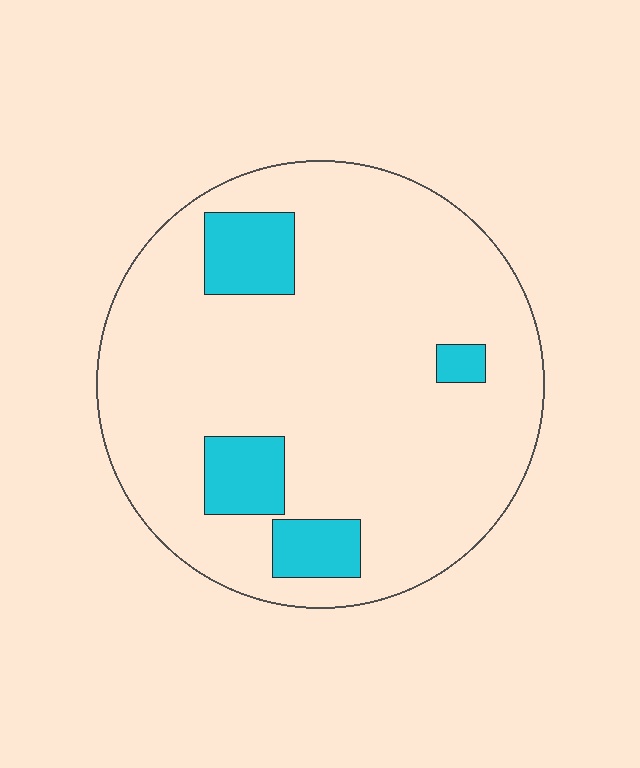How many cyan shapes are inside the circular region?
4.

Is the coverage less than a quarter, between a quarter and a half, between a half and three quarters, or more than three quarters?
Less than a quarter.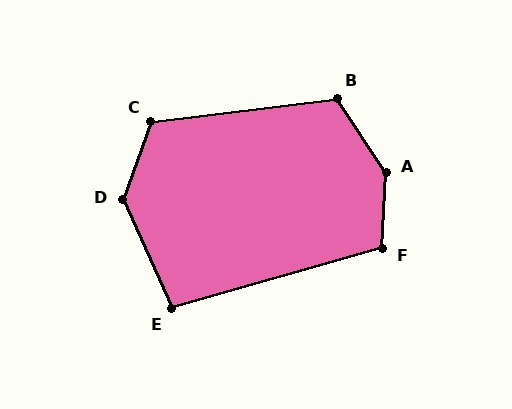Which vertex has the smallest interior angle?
E, at approximately 98 degrees.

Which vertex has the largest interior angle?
A, at approximately 144 degrees.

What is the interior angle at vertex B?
Approximately 116 degrees (obtuse).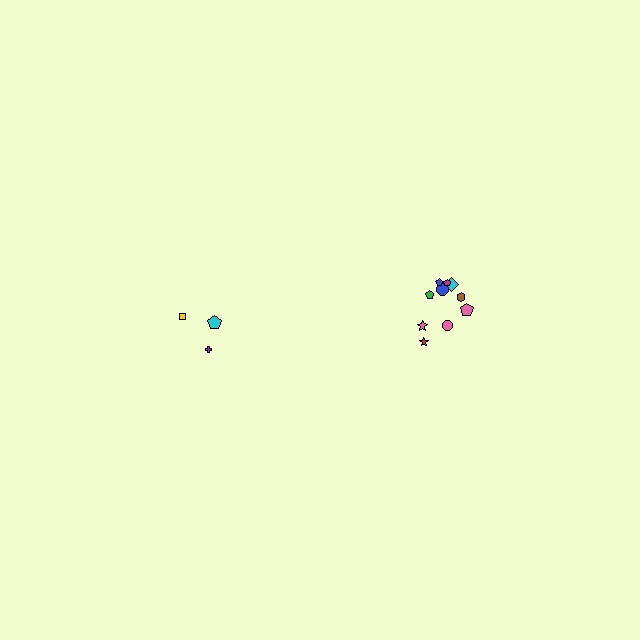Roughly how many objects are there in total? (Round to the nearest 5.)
Roughly 15 objects in total.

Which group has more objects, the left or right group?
The right group.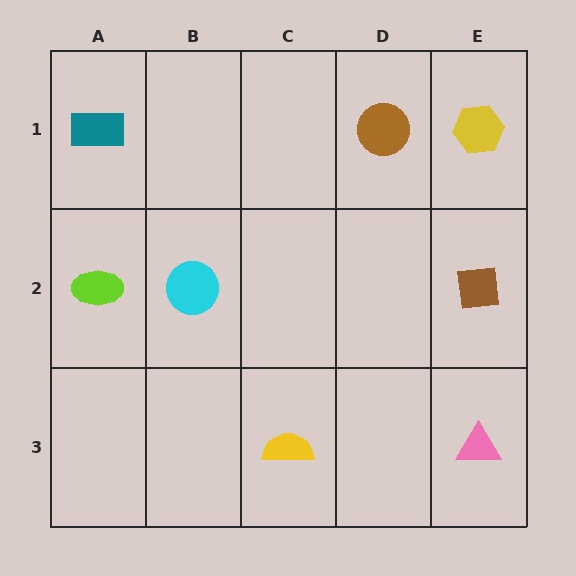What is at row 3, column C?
A yellow semicircle.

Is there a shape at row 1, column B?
No, that cell is empty.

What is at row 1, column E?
A yellow hexagon.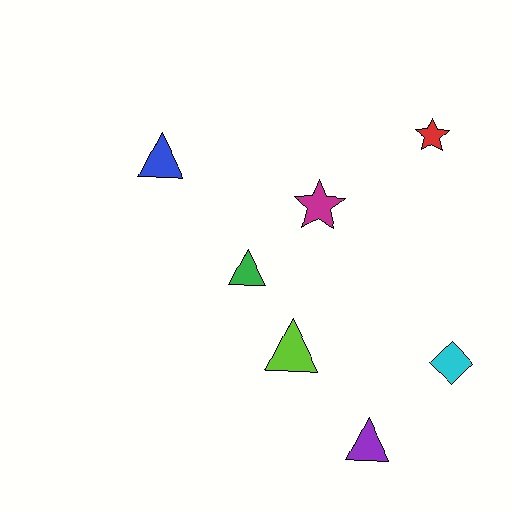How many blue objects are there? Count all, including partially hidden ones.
There is 1 blue object.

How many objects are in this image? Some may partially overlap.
There are 7 objects.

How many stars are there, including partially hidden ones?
There are 2 stars.